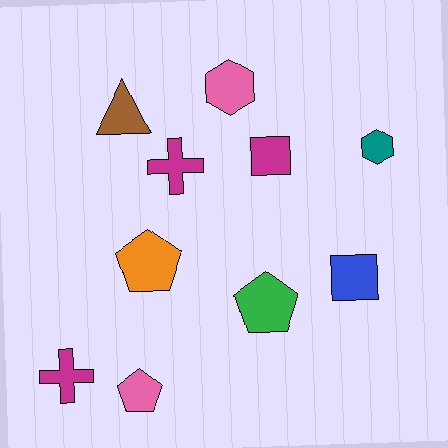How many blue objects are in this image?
There is 1 blue object.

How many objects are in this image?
There are 10 objects.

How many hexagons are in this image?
There are 2 hexagons.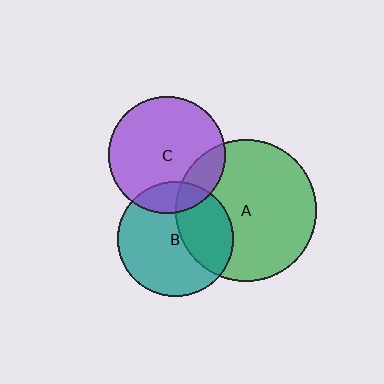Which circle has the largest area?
Circle A (green).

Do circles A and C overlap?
Yes.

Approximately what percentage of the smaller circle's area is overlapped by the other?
Approximately 20%.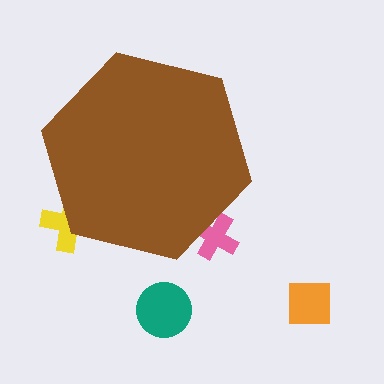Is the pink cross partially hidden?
Yes, the pink cross is partially hidden behind the brown hexagon.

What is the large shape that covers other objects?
A brown hexagon.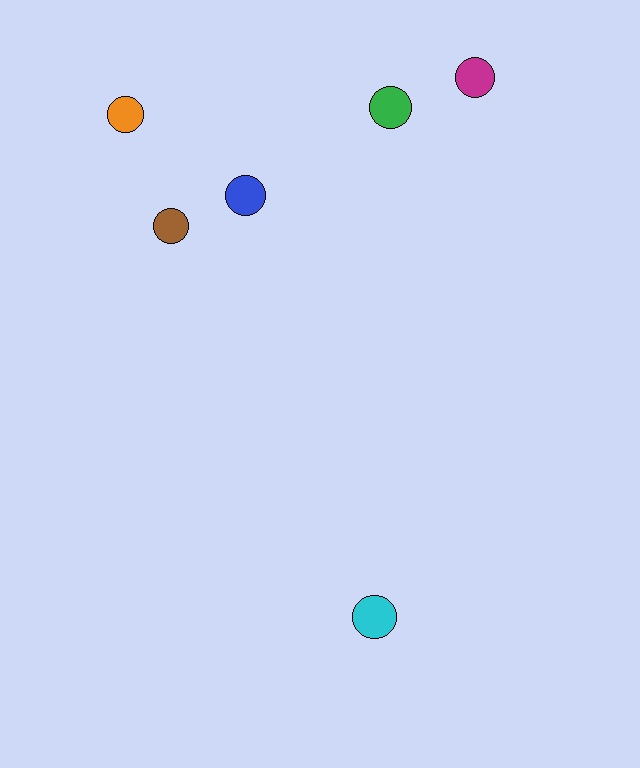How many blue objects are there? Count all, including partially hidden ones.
There is 1 blue object.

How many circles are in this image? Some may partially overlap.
There are 6 circles.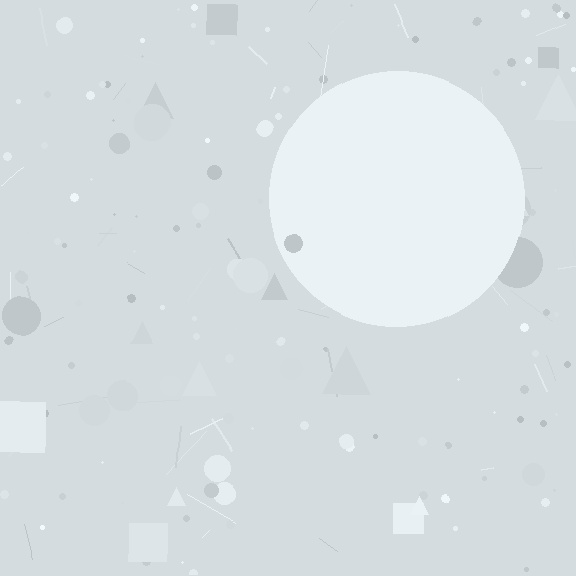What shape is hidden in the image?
A circle is hidden in the image.